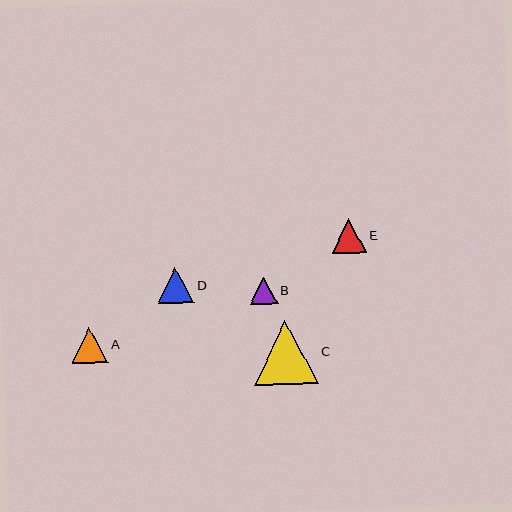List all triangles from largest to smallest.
From largest to smallest: C, A, D, E, B.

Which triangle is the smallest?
Triangle B is the smallest with a size of approximately 28 pixels.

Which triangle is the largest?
Triangle C is the largest with a size of approximately 64 pixels.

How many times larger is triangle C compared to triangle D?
Triangle C is approximately 1.8 times the size of triangle D.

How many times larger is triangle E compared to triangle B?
Triangle E is approximately 1.2 times the size of triangle B.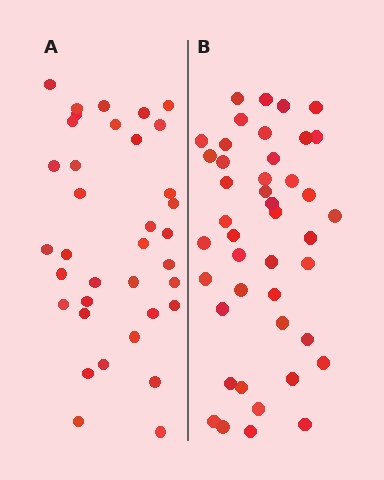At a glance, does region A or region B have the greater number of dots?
Region B (the right region) has more dots.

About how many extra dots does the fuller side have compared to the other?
Region B has roughly 8 or so more dots than region A.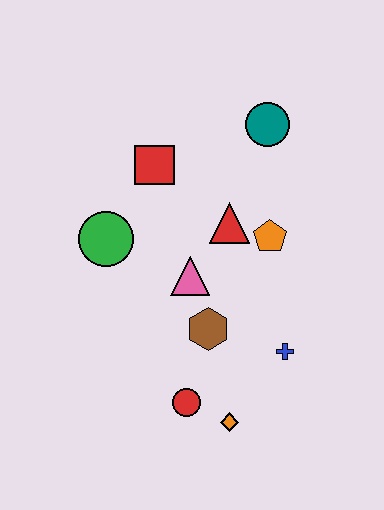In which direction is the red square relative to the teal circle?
The red square is to the left of the teal circle.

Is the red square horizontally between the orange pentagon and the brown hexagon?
No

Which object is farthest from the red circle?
The teal circle is farthest from the red circle.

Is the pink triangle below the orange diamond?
No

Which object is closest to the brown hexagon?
The pink triangle is closest to the brown hexagon.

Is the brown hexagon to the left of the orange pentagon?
Yes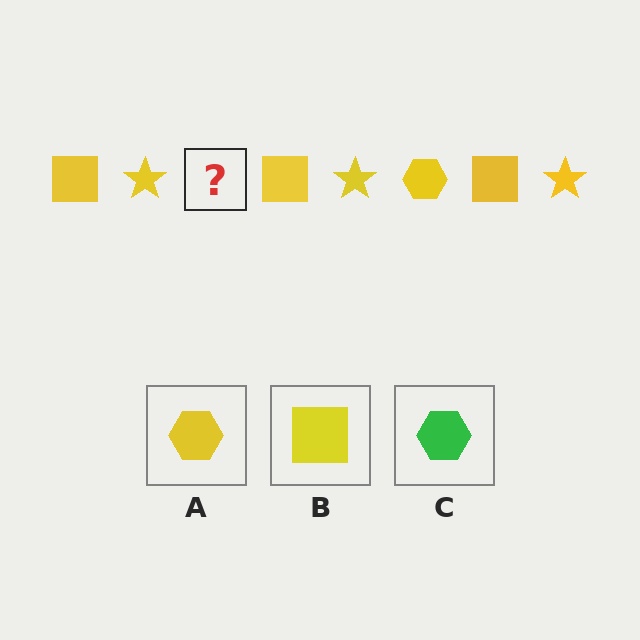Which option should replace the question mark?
Option A.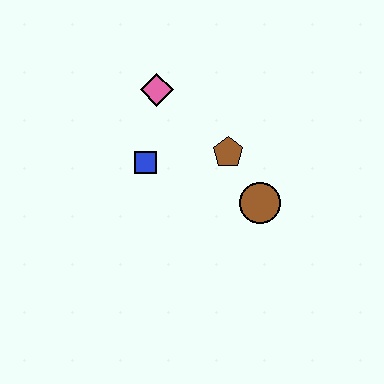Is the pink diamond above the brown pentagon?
Yes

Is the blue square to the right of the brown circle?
No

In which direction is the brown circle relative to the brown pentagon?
The brown circle is below the brown pentagon.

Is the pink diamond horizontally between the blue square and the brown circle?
Yes